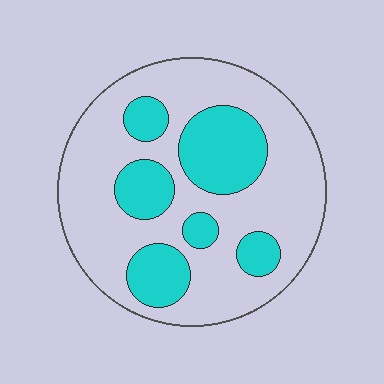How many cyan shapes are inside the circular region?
6.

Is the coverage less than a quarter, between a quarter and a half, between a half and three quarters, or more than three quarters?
Between a quarter and a half.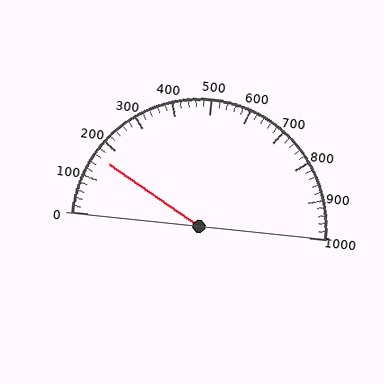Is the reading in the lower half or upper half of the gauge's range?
The reading is in the lower half of the range (0 to 1000).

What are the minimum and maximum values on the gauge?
The gauge ranges from 0 to 1000.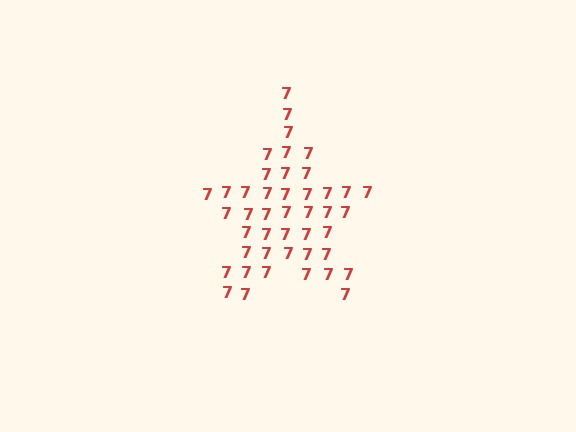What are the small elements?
The small elements are digit 7's.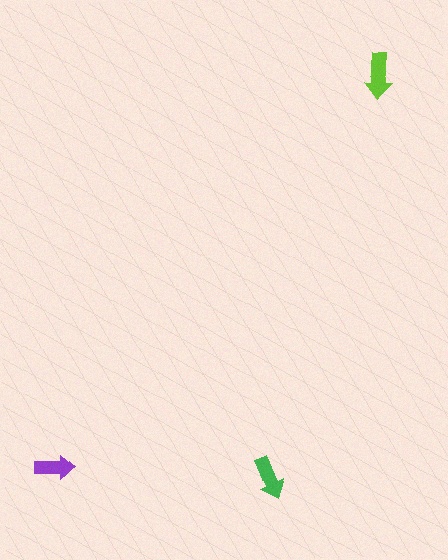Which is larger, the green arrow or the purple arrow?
The green one.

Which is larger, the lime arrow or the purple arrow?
The lime one.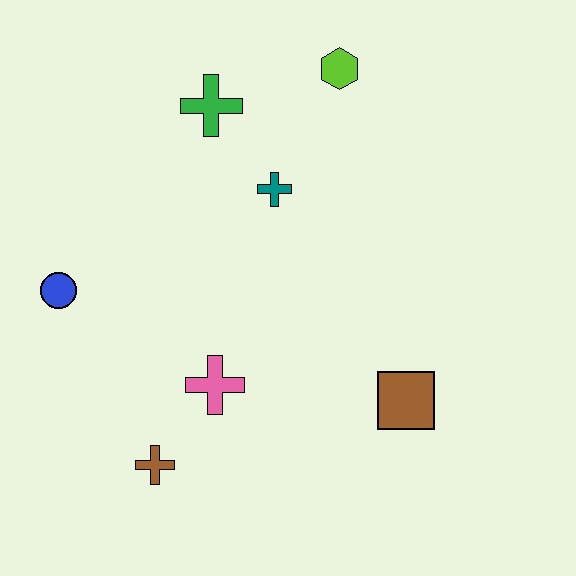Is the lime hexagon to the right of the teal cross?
Yes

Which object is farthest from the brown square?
The blue circle is farthest from the brown square.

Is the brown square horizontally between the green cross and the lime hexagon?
No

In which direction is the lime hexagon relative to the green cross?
The lime hexagon is to the right of the green cross.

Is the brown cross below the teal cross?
Yes